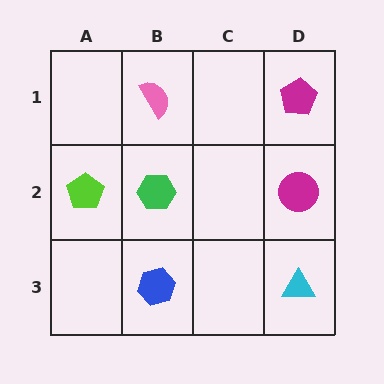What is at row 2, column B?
A green hexagon.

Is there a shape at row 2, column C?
No, that cell is empty.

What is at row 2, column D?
A magenta circle.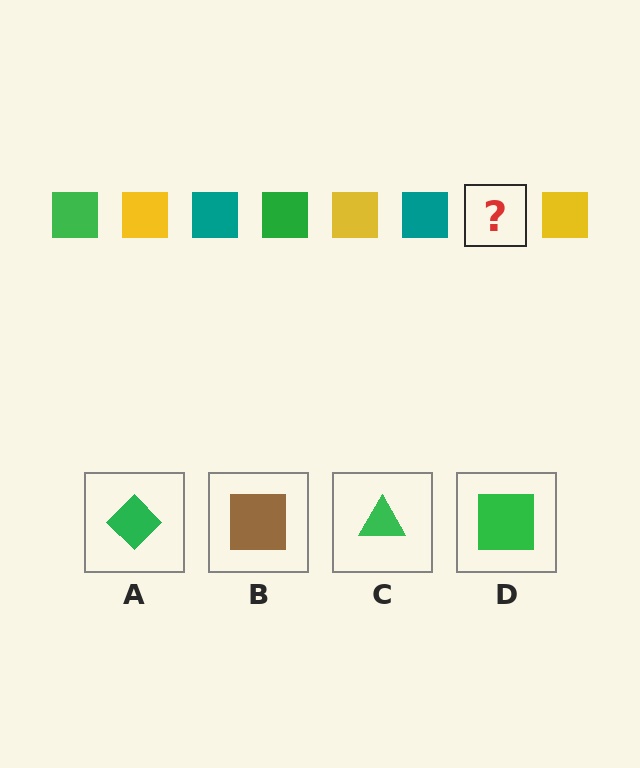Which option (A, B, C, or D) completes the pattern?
D.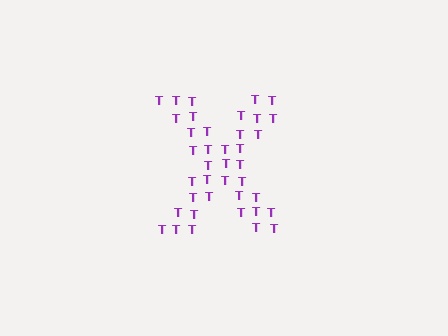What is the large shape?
The large shape is the letter X.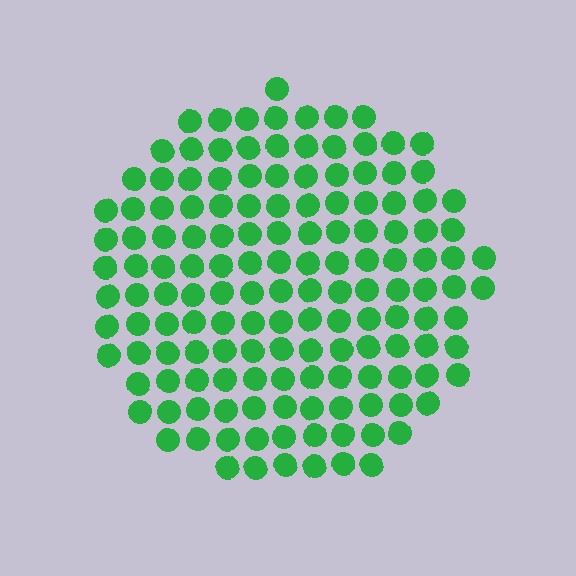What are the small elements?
The small elements are circles.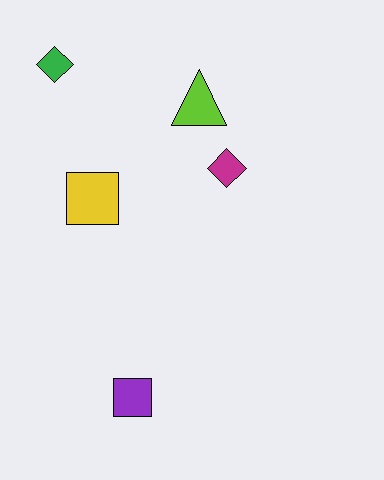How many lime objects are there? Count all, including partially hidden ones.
There is 1 lime object.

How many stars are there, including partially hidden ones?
There are no stars.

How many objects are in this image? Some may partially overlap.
There are 5 objects.